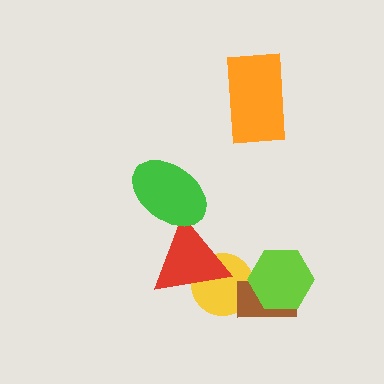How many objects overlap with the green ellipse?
1 object overlaps with the green ellipse.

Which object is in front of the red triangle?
The green ellipse is in front of the red triangle.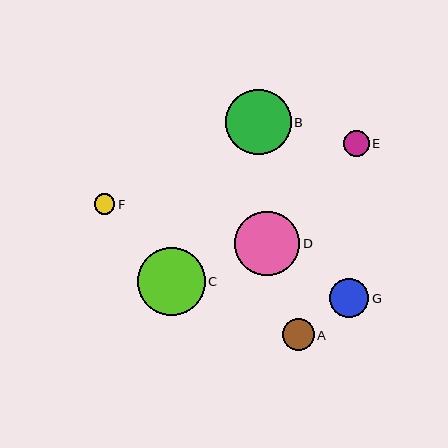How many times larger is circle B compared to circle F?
Circle B is approximately 3.2 times the size of circle F.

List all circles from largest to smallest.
From largest to smallest: C, B, D, G, A, E, F.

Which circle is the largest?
Circle C is the largest with a size of approximately 68 pixels.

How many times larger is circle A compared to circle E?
Circle A is approximately 1.2 times the size of circle E.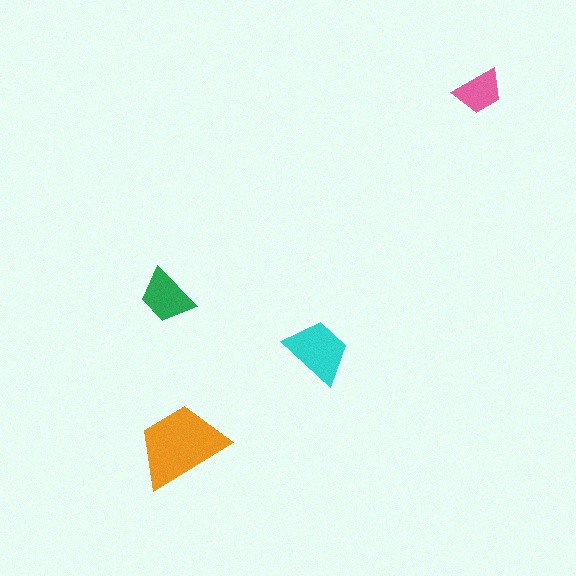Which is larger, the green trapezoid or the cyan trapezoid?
The cyan one.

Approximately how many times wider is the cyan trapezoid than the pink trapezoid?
About 1.5 times wider.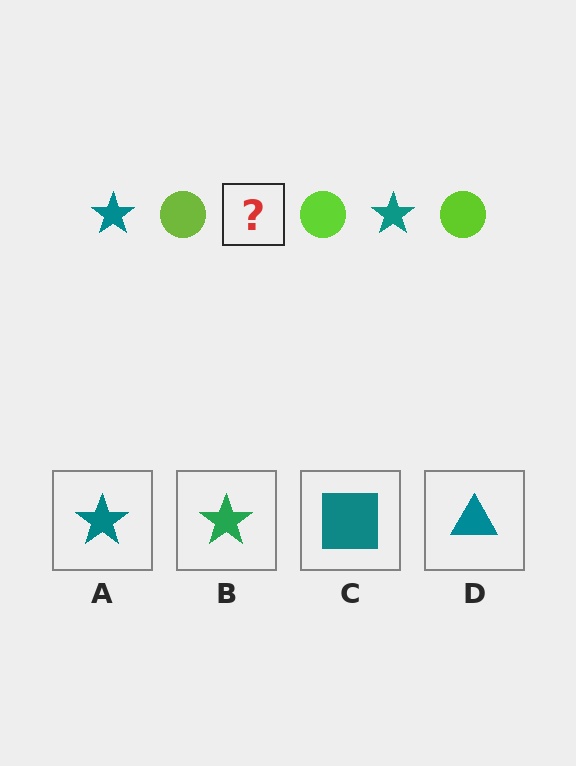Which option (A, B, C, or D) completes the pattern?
A.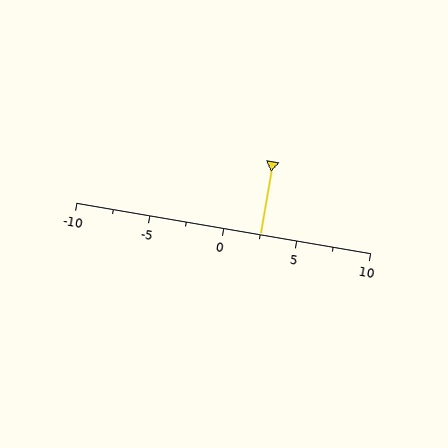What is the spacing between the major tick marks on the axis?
The major ticks are spaced 5 apart.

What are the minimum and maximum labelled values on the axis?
The axis runs from -10 to 10.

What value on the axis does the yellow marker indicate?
The marker indicates approximately 2.5.